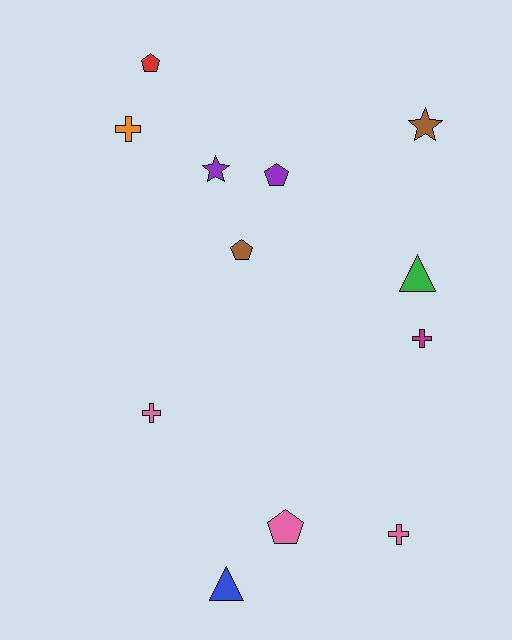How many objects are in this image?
There are 12 objects.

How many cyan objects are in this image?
There are no cyan objects.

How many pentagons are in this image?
There are 4 pentagons.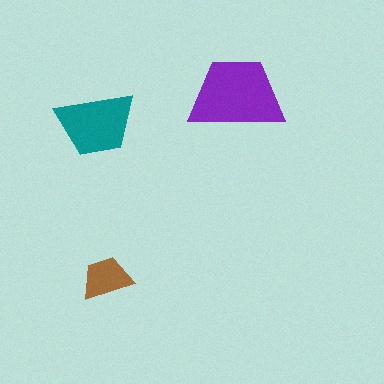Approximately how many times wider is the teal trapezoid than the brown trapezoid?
About 1.5 times wider.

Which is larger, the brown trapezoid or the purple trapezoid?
The purple one.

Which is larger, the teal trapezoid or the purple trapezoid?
The purple one.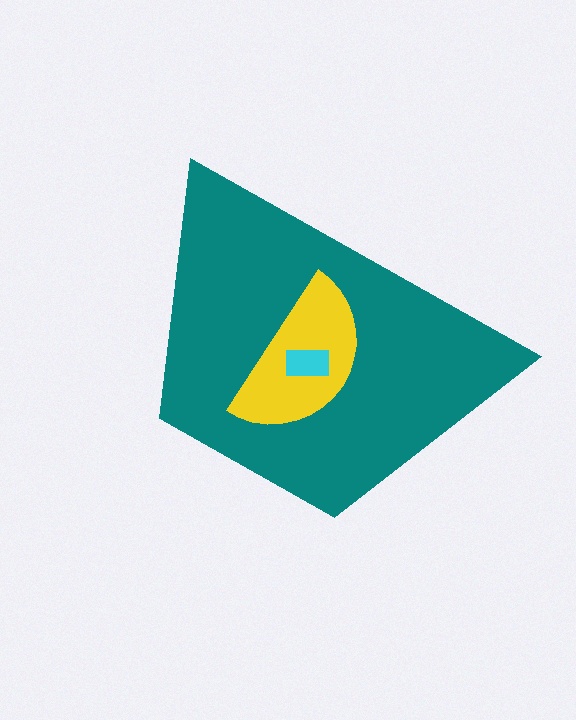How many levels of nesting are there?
3.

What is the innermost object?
The cyan rectangle.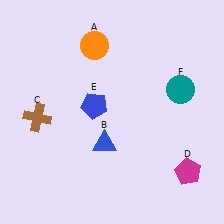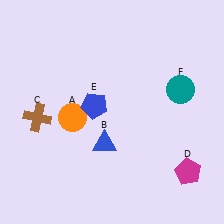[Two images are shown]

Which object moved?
The orange circle (A) moved down.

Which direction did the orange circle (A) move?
The orange circle (A) moved down.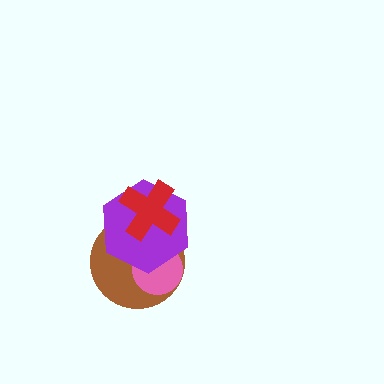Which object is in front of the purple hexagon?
The red cross is in front of the purple hexagon.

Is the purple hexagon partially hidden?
Yes, it is partially covered by another shape.